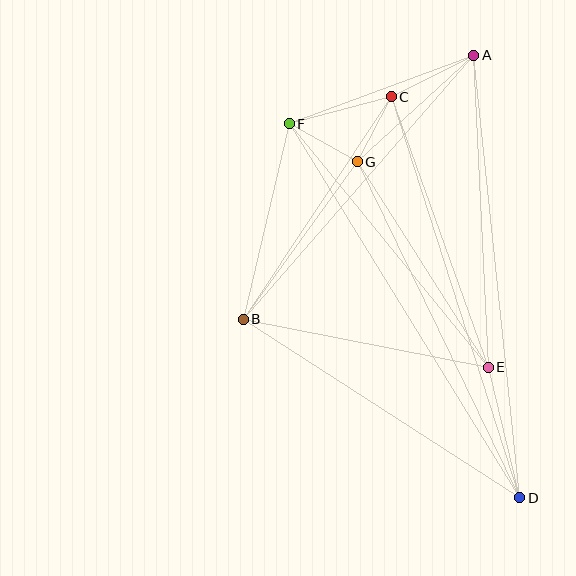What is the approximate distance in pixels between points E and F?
The distance between E and F is approximately 315 pixels.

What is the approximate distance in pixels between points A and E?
The distance between A and E is approximately 312 pixels.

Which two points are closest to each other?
Points C and G are closest to each other.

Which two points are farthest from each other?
Points A and D are farthest from each other.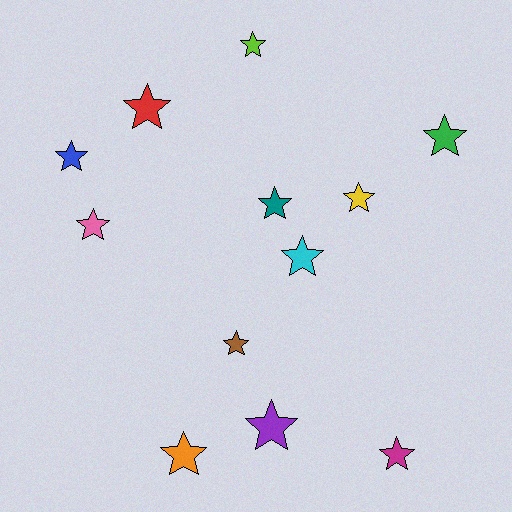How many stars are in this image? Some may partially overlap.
There are 12 stars.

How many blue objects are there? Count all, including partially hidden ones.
There is 1 blue object.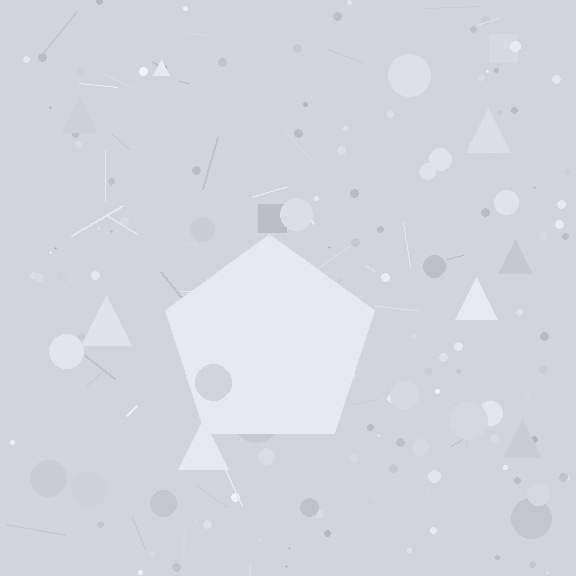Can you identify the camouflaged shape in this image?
The camouflaged shape is a pentagon.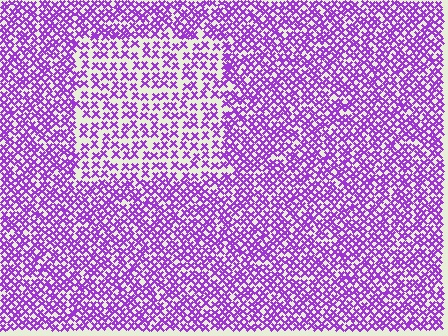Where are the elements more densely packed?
The elements are more densely packed outside the rectangle boundary.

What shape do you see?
I see a rectangle.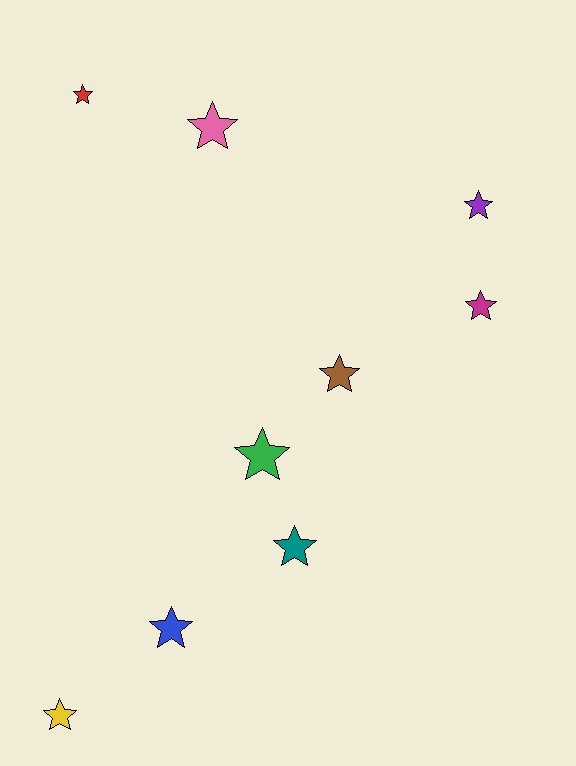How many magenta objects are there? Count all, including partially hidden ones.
There is 1 magenta object.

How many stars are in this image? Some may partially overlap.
There are 9 stars.